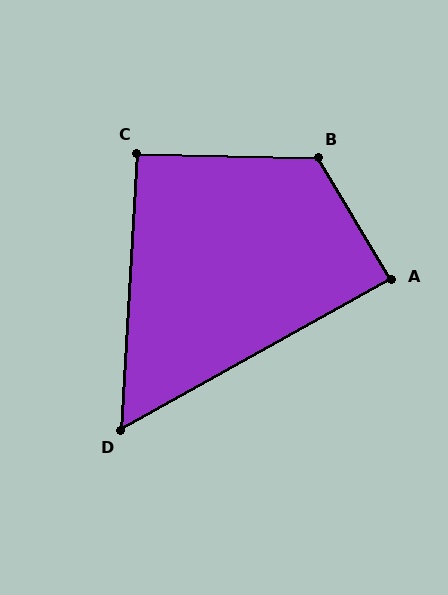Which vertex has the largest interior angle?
B, at approximately 122 degrees.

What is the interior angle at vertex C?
Approximately 92 degrees (approximately right).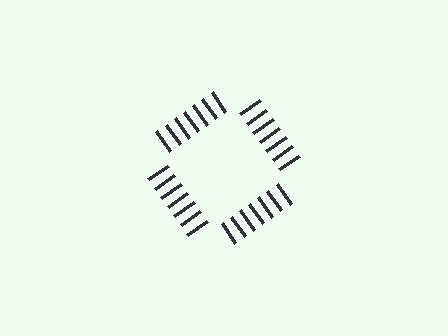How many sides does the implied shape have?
4 sides — the line-ends trace a square.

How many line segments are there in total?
28 — 7 along each of the 4 edges.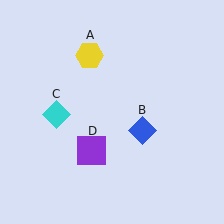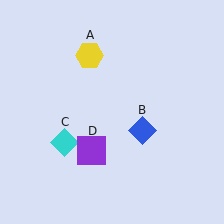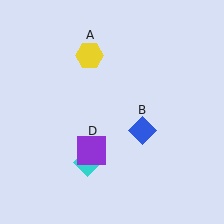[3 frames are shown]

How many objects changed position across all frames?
1 object changed position: cyan diamond (object C).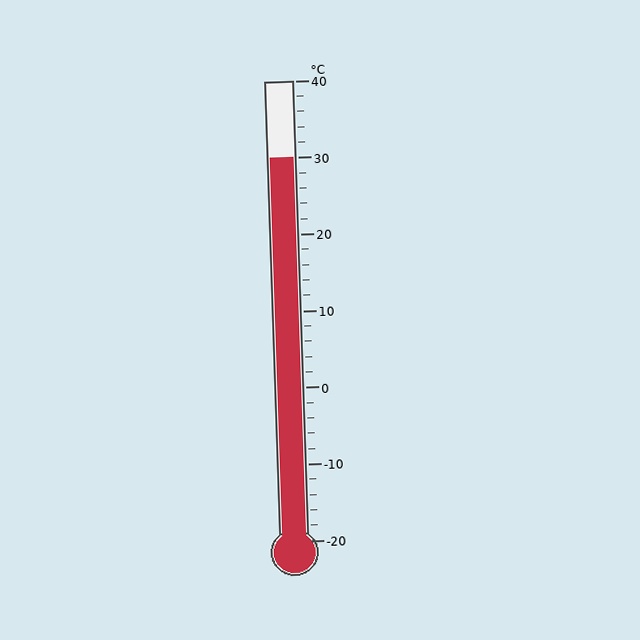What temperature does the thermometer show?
The thermometer shows approximately 30°C.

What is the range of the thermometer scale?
The thermometer scale ranges from -20°C to 40°C.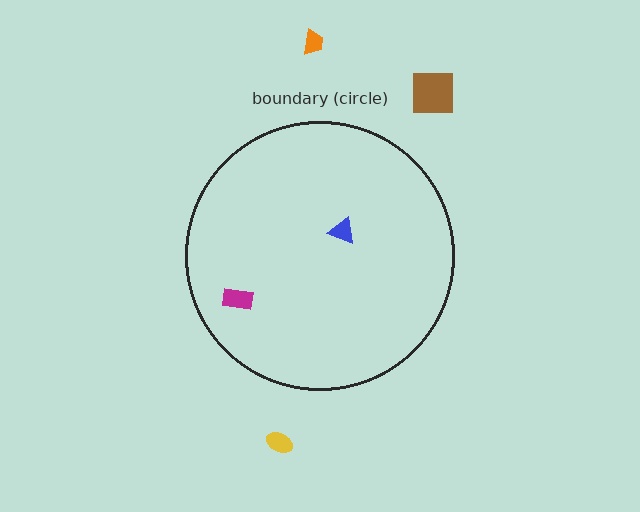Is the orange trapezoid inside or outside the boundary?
Outside.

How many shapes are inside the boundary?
2 inside, 3 outside.